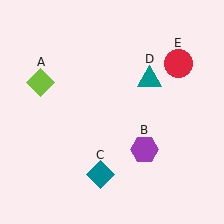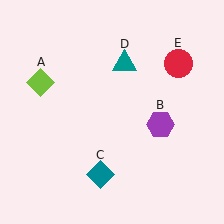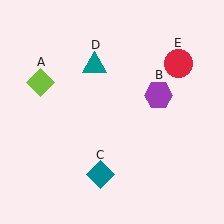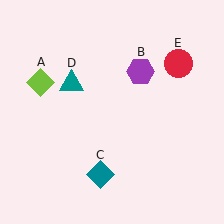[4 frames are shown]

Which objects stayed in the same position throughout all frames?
Lime diamond (object A) and teal diamond (object C) and red circle (object E) remained stationary.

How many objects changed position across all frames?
2 objects changed position: purple hexagon (object B), teal triangle (object D).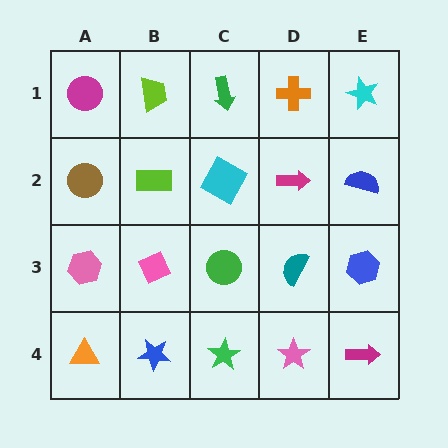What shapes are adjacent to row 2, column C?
A green arrow (row 1, column C), a green circle (row 3, column C), a lime rectangle (row 2, column B), a magenta arrow (row 2, column D).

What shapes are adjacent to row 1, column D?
A magenta arrow (row 2, column D), a green arrow (row 1, column C), a cyan star (row 1, column E).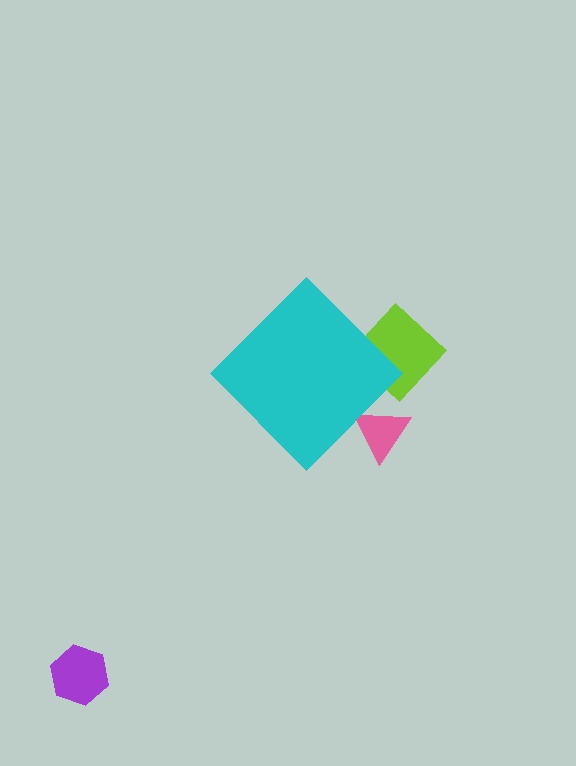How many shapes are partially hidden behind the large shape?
2 shapes are partially hidden.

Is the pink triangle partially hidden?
Yes, the pink triangle is partially hidden behind the cyan diamond.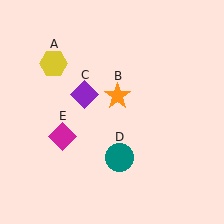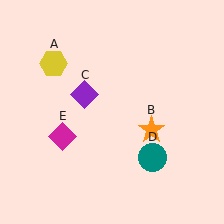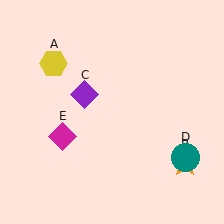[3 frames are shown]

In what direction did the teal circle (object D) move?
The teal circle (object D) moved right.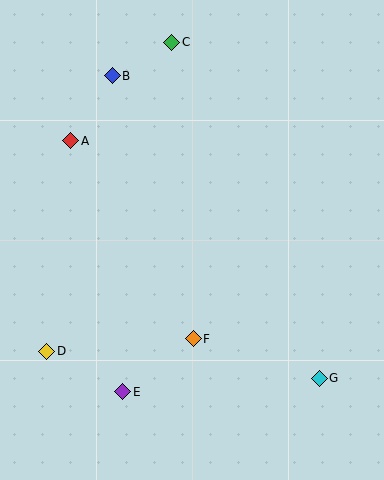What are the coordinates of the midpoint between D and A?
The midpoint between D and A is at (59, 246).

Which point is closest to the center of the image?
Point F at (193, 339) is closest to the center.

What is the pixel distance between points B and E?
The distance between B and E is 316 pixels.